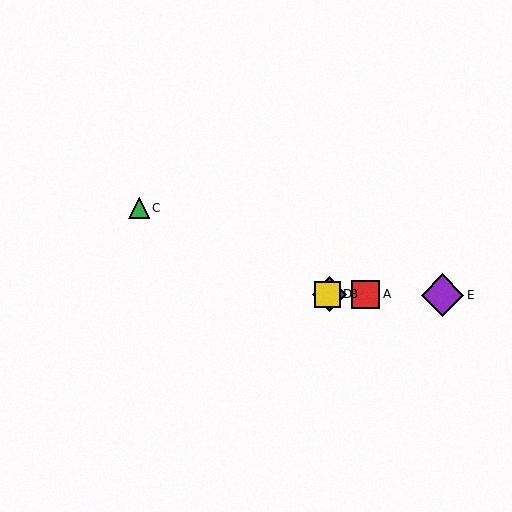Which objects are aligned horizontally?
Objects A, B, D, E are aligned horizontally.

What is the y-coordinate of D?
Object D is at y≈294.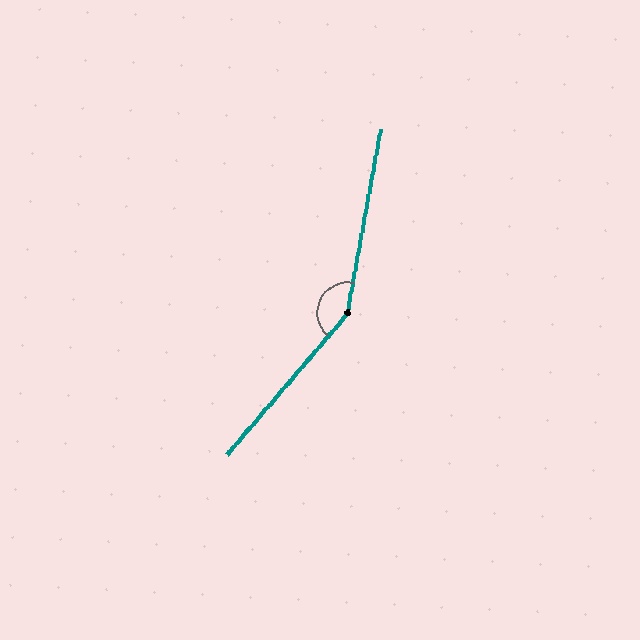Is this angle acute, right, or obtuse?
It is obtuse.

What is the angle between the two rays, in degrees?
Approximately 150 degrees.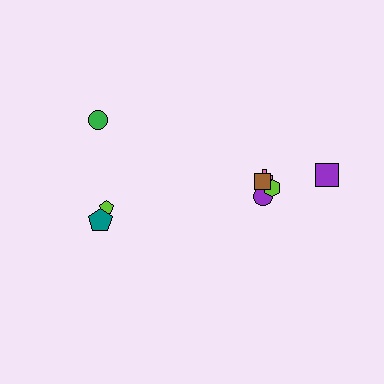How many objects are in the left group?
There are 3 objects.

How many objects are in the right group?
There are 5 objects.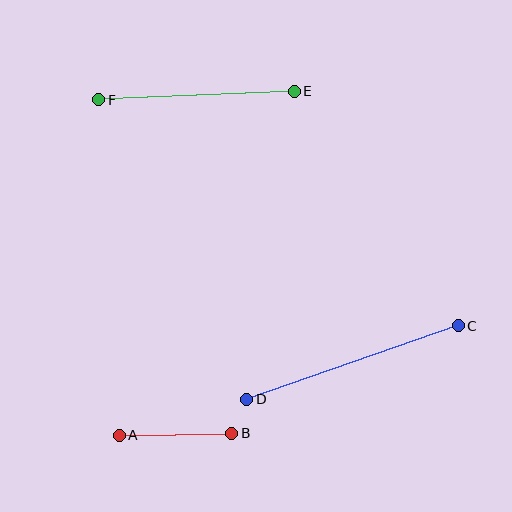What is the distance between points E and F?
The distance is approximately 196 pixels.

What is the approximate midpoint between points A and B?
The midpoint is at approximately (175, 434) pixels.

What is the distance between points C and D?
The distance is approximately 224 pixels.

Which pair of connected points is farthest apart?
Points C and D are farthest apart.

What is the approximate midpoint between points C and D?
The midpoint is at approximately (352, 363) pixels.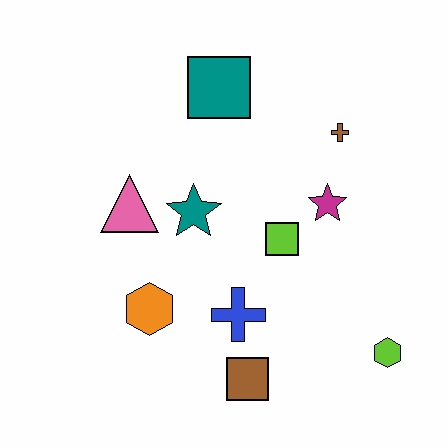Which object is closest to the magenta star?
The lime square is closest to the magenta star.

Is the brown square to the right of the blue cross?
Yes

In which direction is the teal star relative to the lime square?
The teal star is to the left of the lime square.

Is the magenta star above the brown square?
Yes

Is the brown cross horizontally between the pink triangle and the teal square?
No